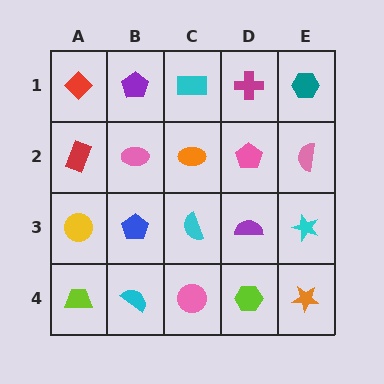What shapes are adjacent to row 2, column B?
A purple pentagon (row 1, column B), a blue pentagon (row 3, column B), a red rectangle (row 2, column A), an orange ellipse (row 2, column C).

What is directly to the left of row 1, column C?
A purple pentagon.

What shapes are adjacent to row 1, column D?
A pink pentagon (row 2, column D), a cyan rectangle (row 1, column C), a teal hexagon (row 1, column E).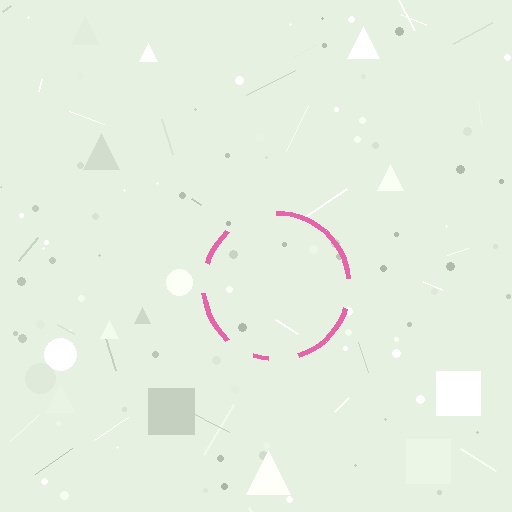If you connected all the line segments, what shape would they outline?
They would outline a circle.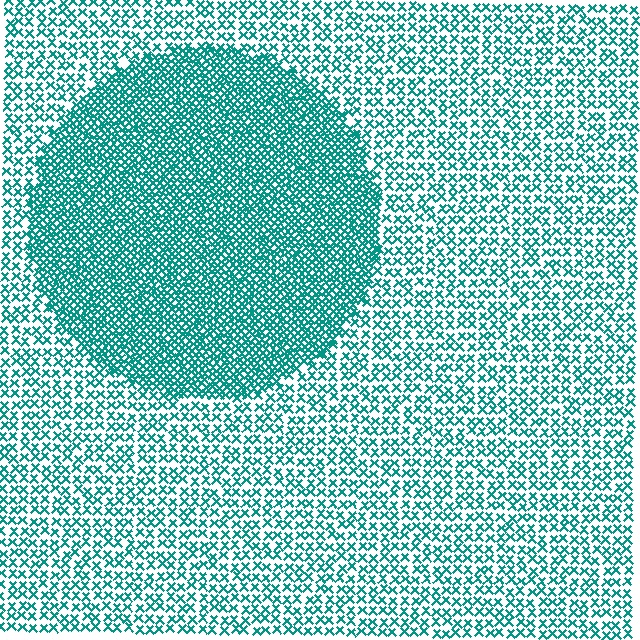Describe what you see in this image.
The image contains small teal elements arranged at two different densities. A circle-shaped region is visible where the elements are more densely packed than the surrounding area.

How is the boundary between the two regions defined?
The boundary is defined by a change in element density (approximately 2.3x ratio). All elements are the same color, size, and shape.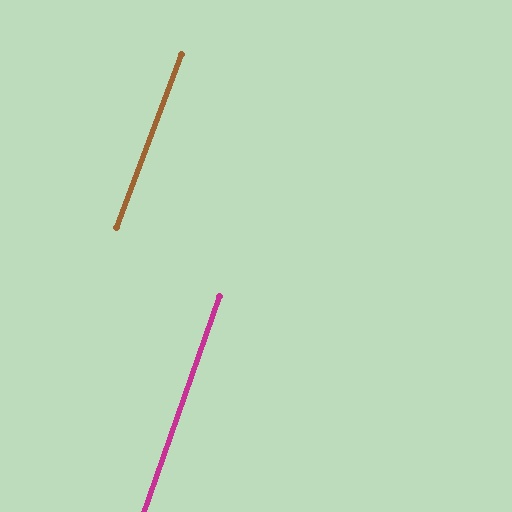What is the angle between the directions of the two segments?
Approximately 1 degree.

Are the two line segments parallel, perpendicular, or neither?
Parallel — their directions differ by only 1.1°.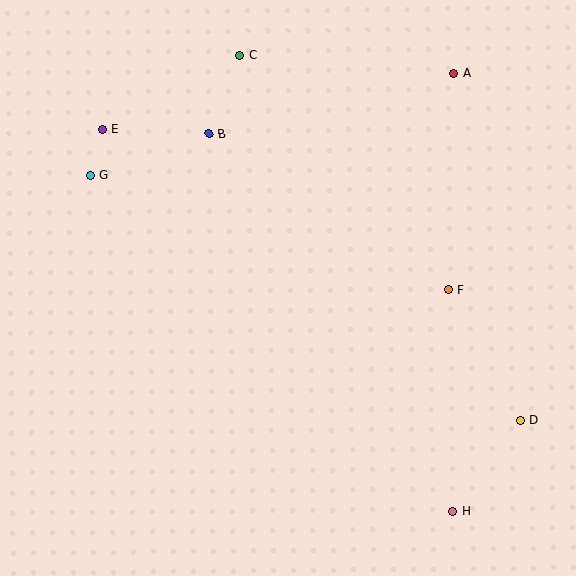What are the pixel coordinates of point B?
Point B is at (209, 134).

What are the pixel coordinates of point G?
Point G is at (90, 175).